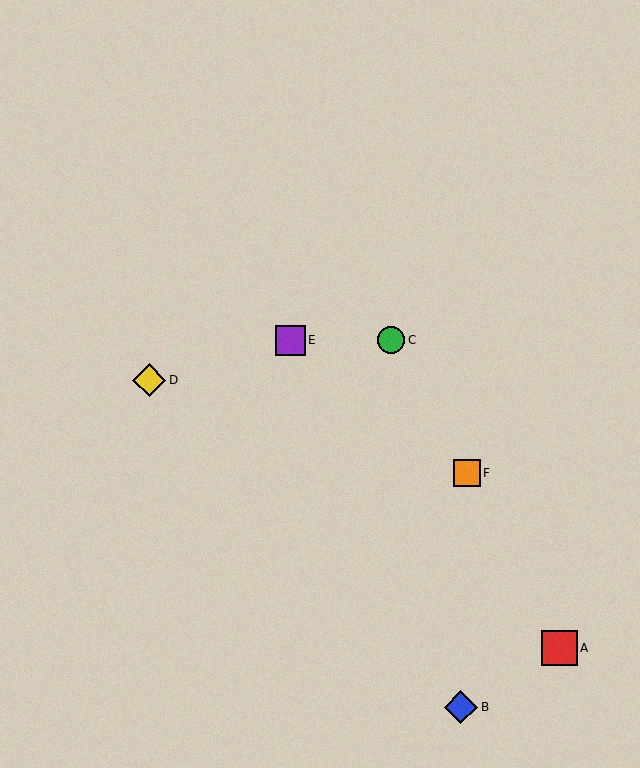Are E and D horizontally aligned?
No, E is at y≈340 and D is at y≈380.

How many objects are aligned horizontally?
2 objects (C, E) are aligned horizontally.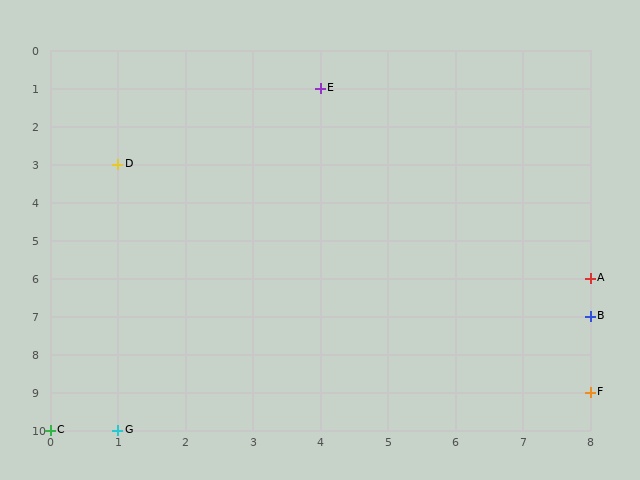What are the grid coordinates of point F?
Point F is at grid coordinates (8, 9).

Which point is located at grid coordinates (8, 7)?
Point B is at (8, 7).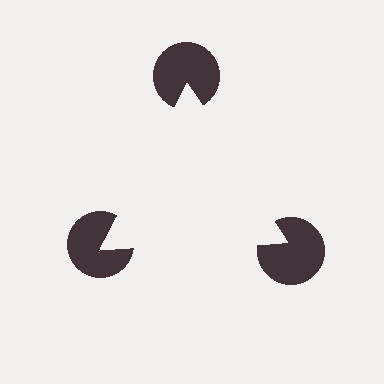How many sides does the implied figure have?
3 sides.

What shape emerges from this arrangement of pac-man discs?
An illusory triangle — its edges are inferred from the aligned wedge cuts in the pac-man discs, not physically drawn.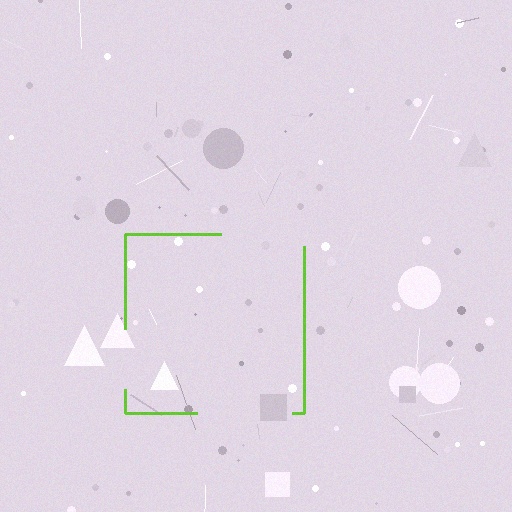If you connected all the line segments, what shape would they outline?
They would outline a square.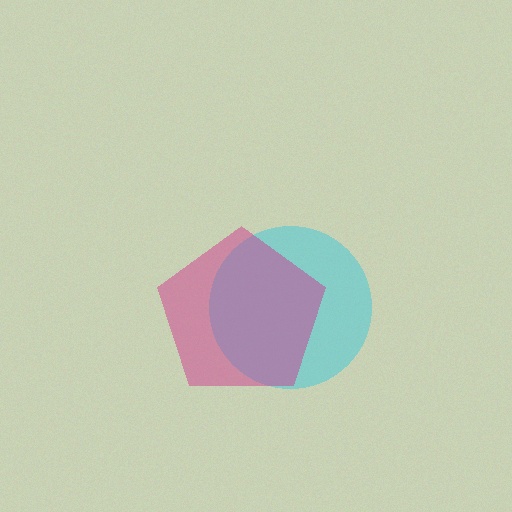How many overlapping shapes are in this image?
There are 2 overlapping shapes in the image.